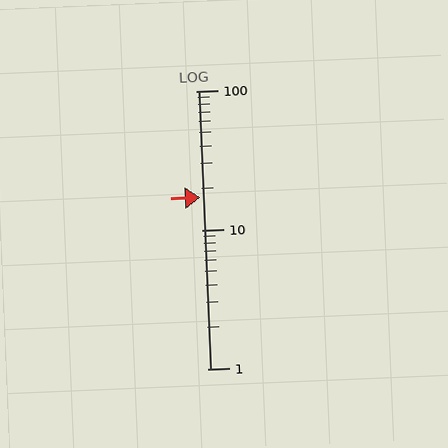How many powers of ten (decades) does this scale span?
The scale spans 2 decades, from 1 to 100.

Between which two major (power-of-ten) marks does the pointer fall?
The pointer is between 10 and 100.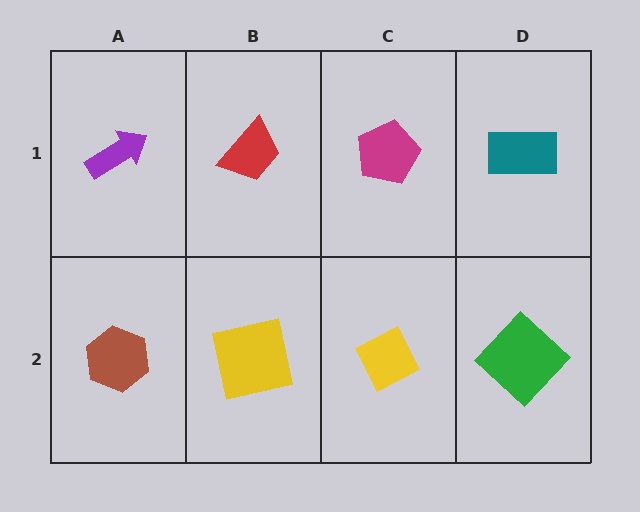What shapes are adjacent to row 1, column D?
A green diamond (row 2, column D), a magenta pentagon (row 1, column C).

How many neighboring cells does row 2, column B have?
3.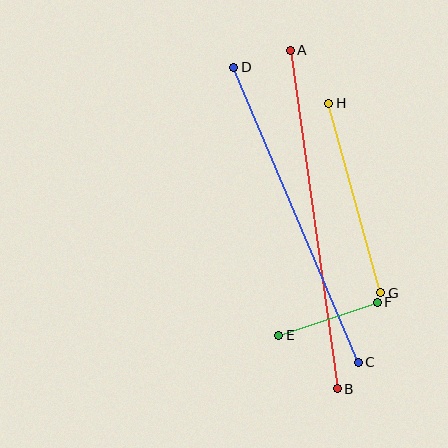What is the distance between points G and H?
The distance is approximately 197 pixels.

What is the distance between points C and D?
The distance is approximately 320 pixels.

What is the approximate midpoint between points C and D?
The midpoint is at approximately (296, 215) pixels.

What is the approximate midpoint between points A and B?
The midpoint is at approximately (314, 219) pixels.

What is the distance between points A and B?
The distance is approximately 342 pixels.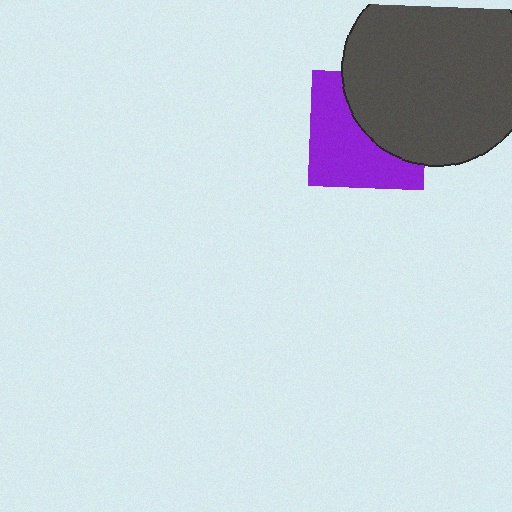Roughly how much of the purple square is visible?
About half of it is visible (roughly 55%).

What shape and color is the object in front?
The object in front is a dark gray circle.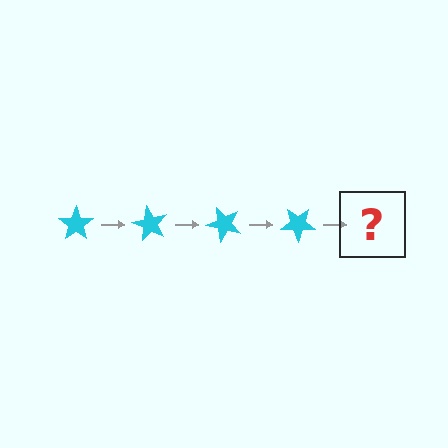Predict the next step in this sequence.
The next step is a cyan star rotated 240 degrees.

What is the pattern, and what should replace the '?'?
The pattern is that the star rotates 60 degrees each step. The '?' should be a cyan star rotated 240 degrees.